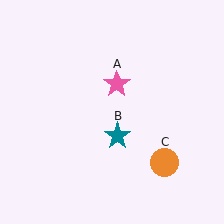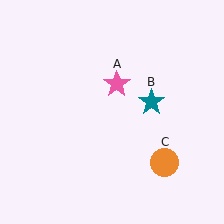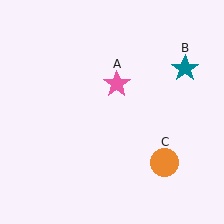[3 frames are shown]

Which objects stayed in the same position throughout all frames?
Pink star (object A) and orange circle (object C) remained stationary.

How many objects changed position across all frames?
1 object changed position: teal star (object B).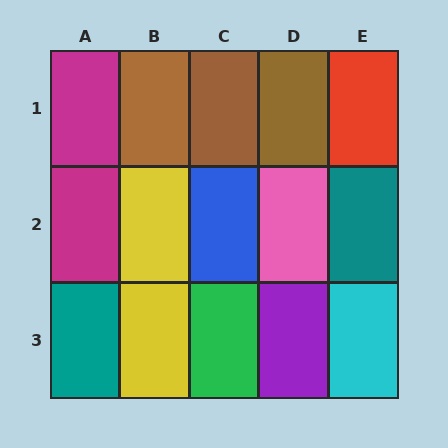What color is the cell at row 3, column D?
Purple.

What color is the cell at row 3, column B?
Yellow.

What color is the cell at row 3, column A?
Teal.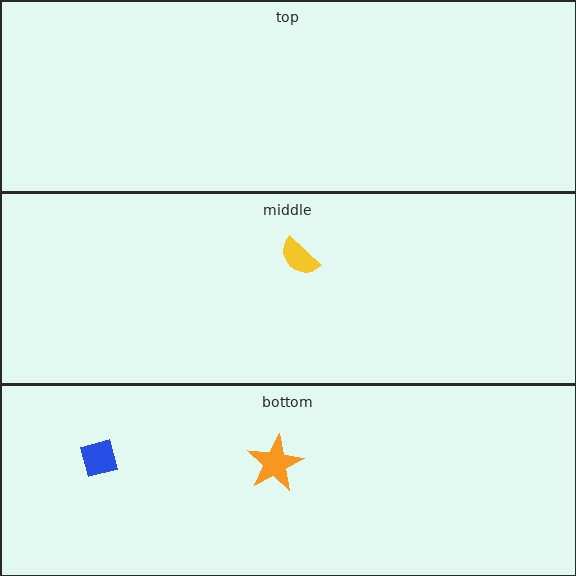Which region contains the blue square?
The bottom region.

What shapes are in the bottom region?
The blue square, the orange star.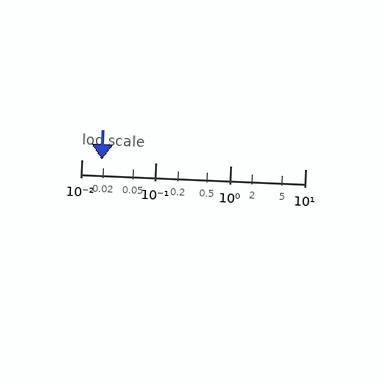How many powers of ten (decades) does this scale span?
The scale spans 3 decades, from 0.01 to 10.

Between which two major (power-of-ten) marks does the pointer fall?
The pointer is between 0.01 and 0.1.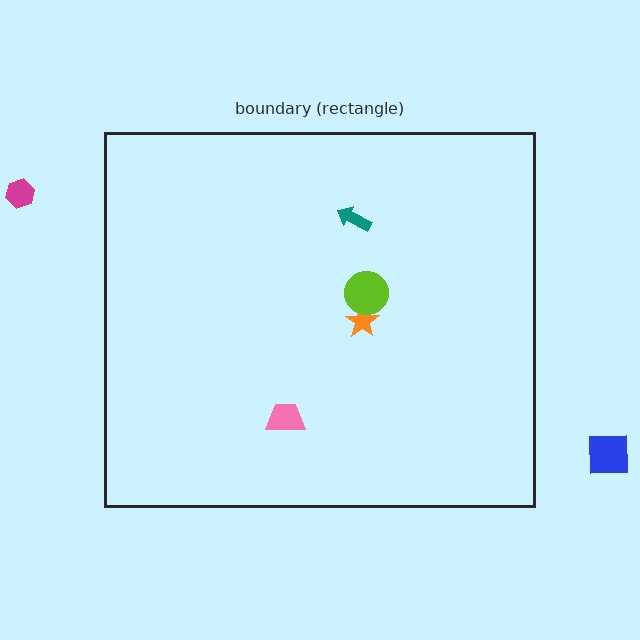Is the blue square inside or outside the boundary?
Outside.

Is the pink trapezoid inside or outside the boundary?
Inside.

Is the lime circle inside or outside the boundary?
Inside.